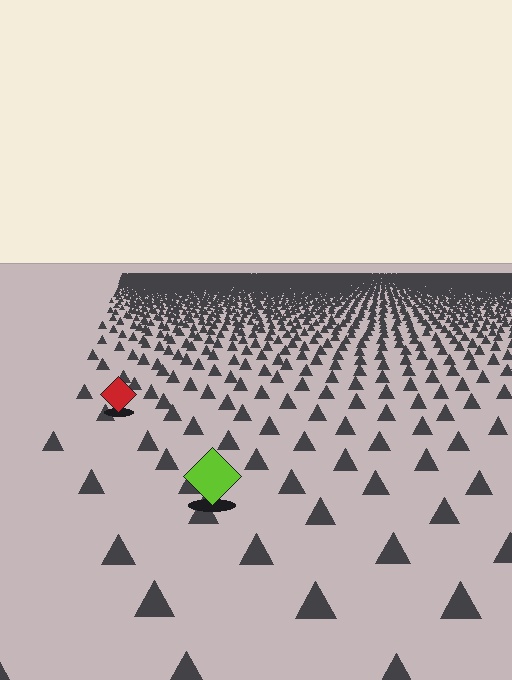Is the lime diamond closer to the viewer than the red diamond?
Yes. The lime diamond is closer — you can tell from the texture gradient: the ground texture is coarser near it.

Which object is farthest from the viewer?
The red diamond is farthest from the viewer. It appears smaller and the ground texture around it is denser.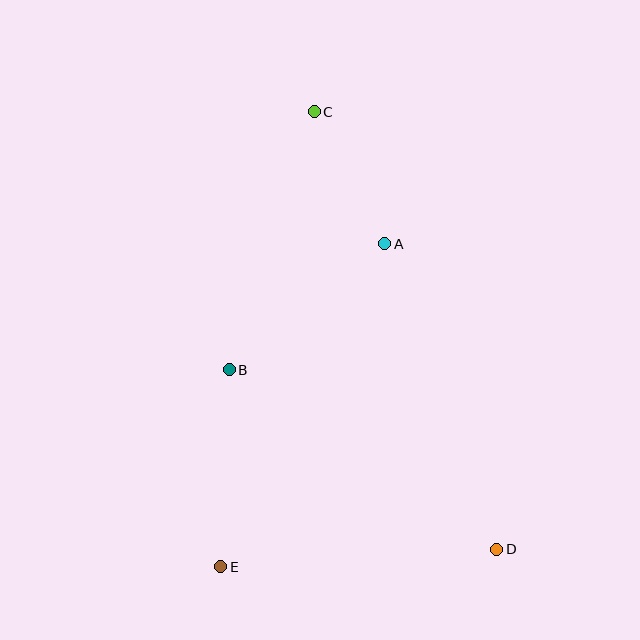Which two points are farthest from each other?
Points C and D are farthest from each other.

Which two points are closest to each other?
Points A and C are closest to each other.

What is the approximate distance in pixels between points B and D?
The distance between B and D is approximately 322 pixels.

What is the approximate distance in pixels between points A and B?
The distance between A and B is approximately 200 pixels.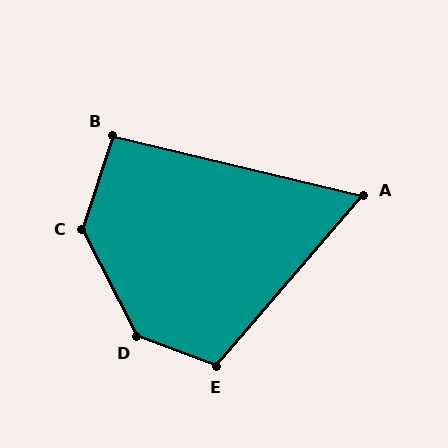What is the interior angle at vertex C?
Approximately 135 degrees (obtuse).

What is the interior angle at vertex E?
Approximately 110 degrees (obtuse).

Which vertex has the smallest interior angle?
A, at approximately 63 degrees.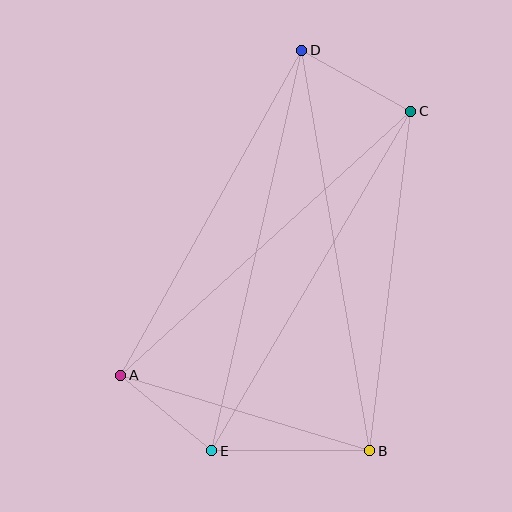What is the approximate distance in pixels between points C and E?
The distance between C and E is approximately 393 pixels.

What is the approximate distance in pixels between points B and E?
The distance between B and E is approximately 158 pixels.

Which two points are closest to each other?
Points A and E are closest to each other.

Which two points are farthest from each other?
Points D and E are farthest from each other.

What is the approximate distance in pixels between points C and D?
The distance between C and D is approximately 125 pixels.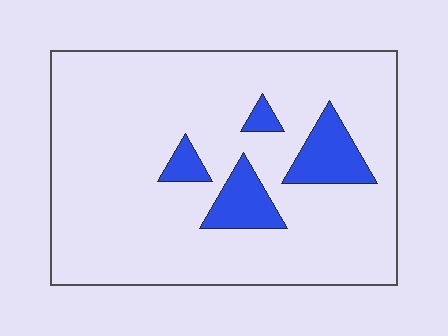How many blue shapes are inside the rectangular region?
4.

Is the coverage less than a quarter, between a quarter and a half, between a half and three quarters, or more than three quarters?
Less than a quarter.